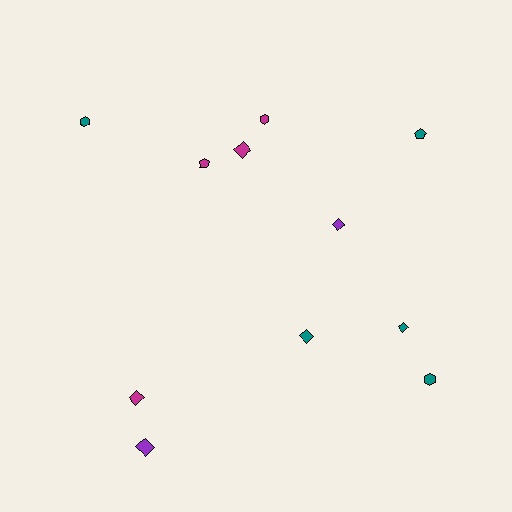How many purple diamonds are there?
There are 2 purple diamonds.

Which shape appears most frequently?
Diamond, with 6 objects.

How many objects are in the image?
There are 11 objects.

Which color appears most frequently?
Teal, with 5 objects.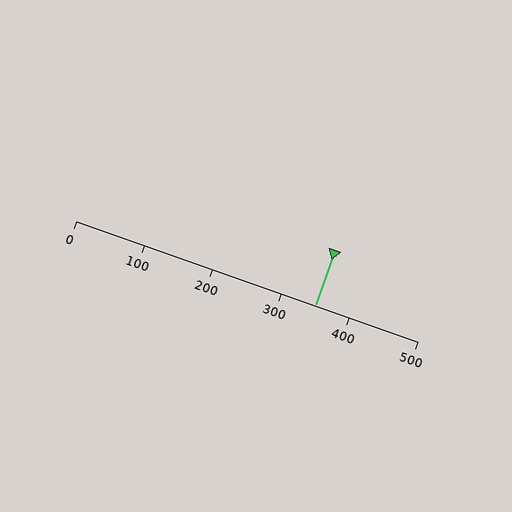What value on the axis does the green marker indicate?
The marker indicates approximately 350.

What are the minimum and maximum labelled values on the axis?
The axis runs from 0 to 500.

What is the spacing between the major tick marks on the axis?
The major ticks are spaced 100 apart.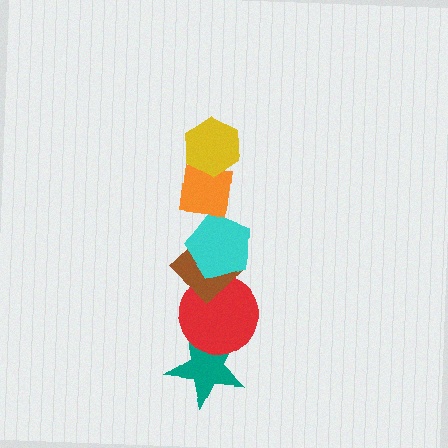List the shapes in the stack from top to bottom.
From top to bottom: the yellow hexagon, the orange square, the cyan pentagon, the brown diamond, the red circle, the teal star.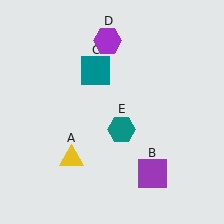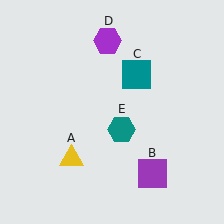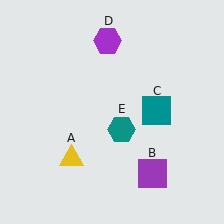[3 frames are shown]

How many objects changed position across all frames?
1 object changed position: teal square (object C).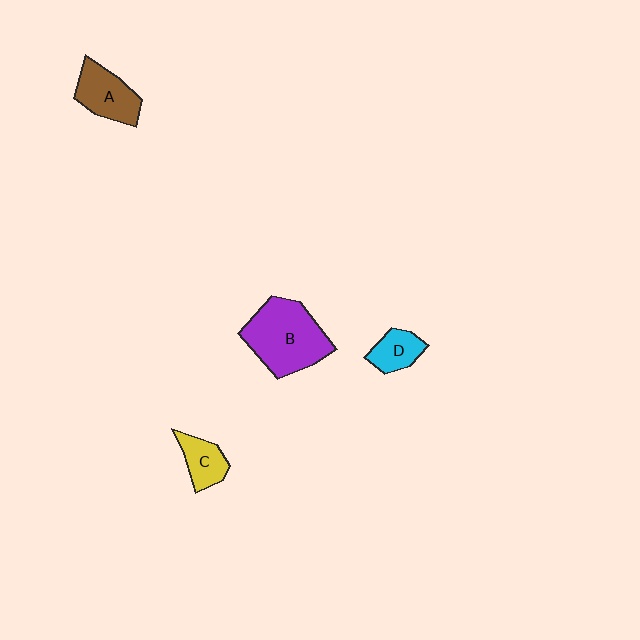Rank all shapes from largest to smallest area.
From largest to smallest: B (purple), A (brown), C (yellow), D (cyan).